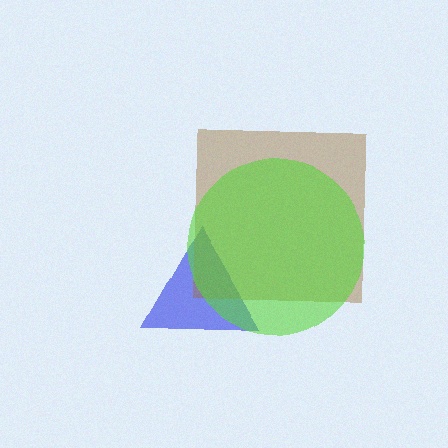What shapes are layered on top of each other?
The layered shapes are: a blue triangle, a brown square, a lime circle.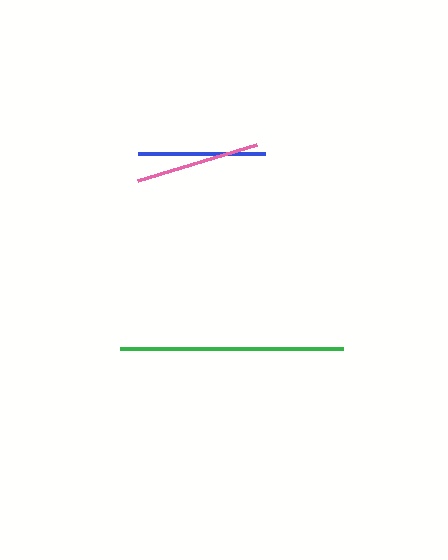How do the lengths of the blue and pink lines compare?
The blue and pink lines are approximately the same length.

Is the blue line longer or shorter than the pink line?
The blue line is longer than the pink line.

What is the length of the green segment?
The green segment is approximately 224 pixels long.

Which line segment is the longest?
The green line is the longest at approximately 224 pixels.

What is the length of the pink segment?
The pink segment is approximately 125 pixels long.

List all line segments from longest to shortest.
From longest to shortest: green, blue, pink.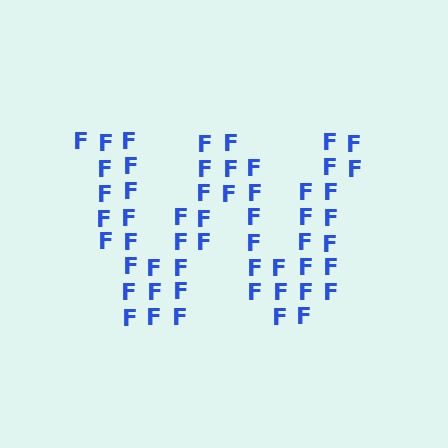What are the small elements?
The small elements are letter F's.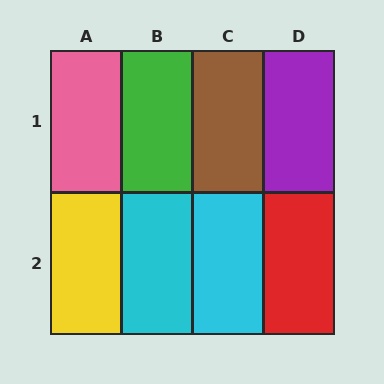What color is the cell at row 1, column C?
Brown.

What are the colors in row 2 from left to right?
Yellow, cyan, cyan, red.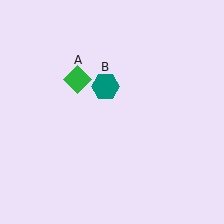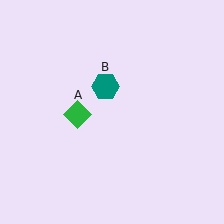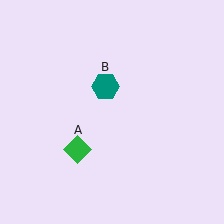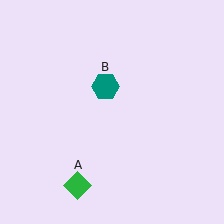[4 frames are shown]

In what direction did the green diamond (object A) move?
The green diamond (object A) moved down.